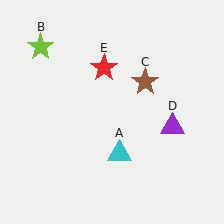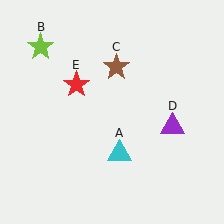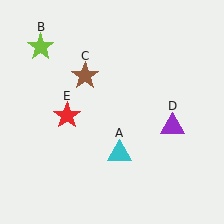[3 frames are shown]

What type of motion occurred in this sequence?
The brown star (object C), red star (object E) rotated counterclockwise around the center of the scene.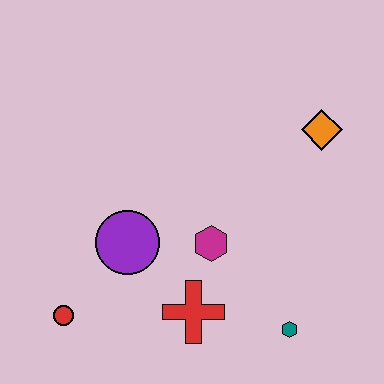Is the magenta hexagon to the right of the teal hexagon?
No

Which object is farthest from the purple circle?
The orange diamond is farthest from the purple circle.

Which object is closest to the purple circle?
The magenta hexagon is closest to the purple circle.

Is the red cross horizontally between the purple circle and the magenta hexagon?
Yes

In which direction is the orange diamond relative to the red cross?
The orange diamond is above the red cross.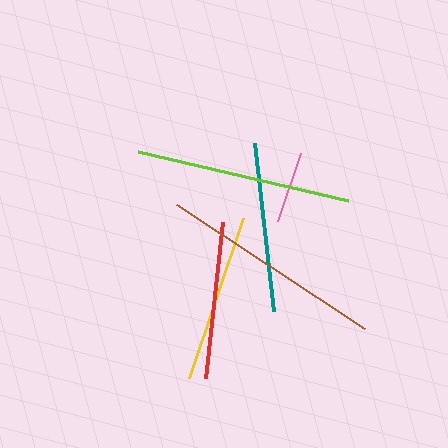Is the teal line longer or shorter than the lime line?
The lime line is longer than the teal line.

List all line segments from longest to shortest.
From longest to shortest: brown, lime, teal, yellow, red, pink.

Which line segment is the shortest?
The pink line is the shortest at approximately 72 pixels.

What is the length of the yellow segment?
The yellow segment is approximately 169 pixels long.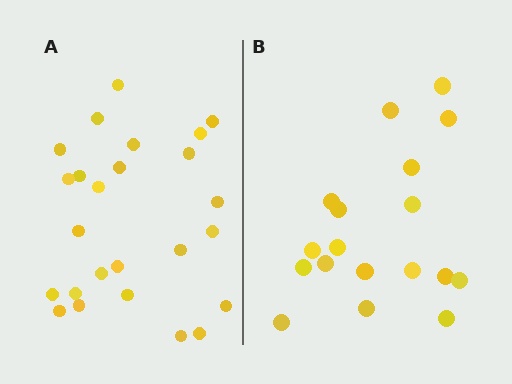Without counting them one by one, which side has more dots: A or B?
Region A (the left region) has more dots.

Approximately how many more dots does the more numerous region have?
Region A has roughly 8 or so more dots than region B.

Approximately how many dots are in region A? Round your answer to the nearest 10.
About 20 dots. (The exact count is 25, which rounds to 20.)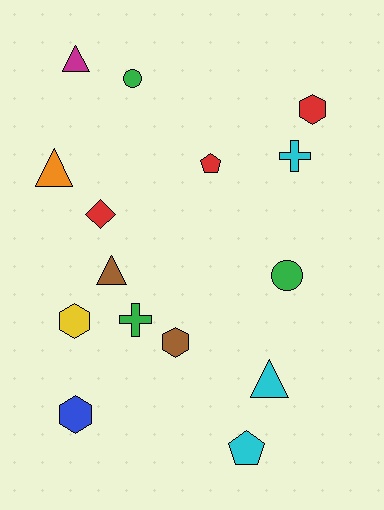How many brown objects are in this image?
There are 2 brown objects.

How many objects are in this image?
There are 15 objects.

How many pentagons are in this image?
There are 2 pentagons.